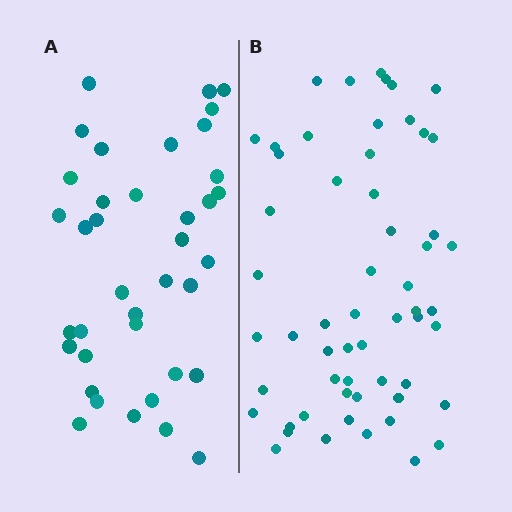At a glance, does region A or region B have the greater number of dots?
Region B (the right region) has more dots.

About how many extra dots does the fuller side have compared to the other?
Region B has approximately 20 more dots than region A.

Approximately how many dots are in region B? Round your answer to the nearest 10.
About 60 dots. (The exact count is 57, which rounds to 60.)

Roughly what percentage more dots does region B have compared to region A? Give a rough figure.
About 50% more.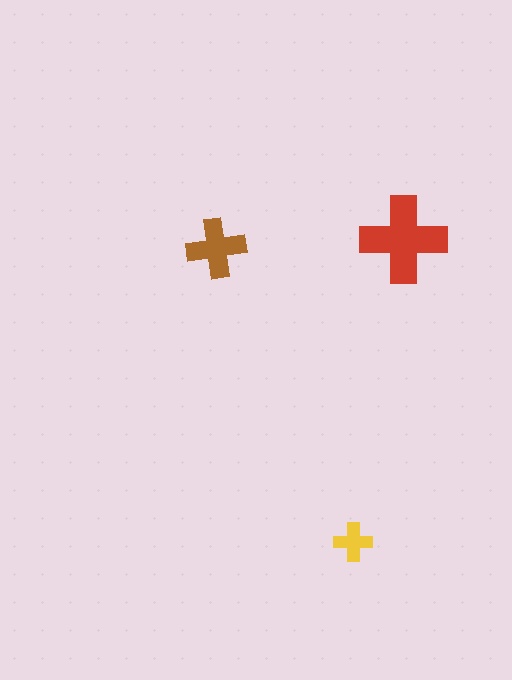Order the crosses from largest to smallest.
the red one, the brown one, the yellow one.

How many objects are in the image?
There are 3 objects in the image.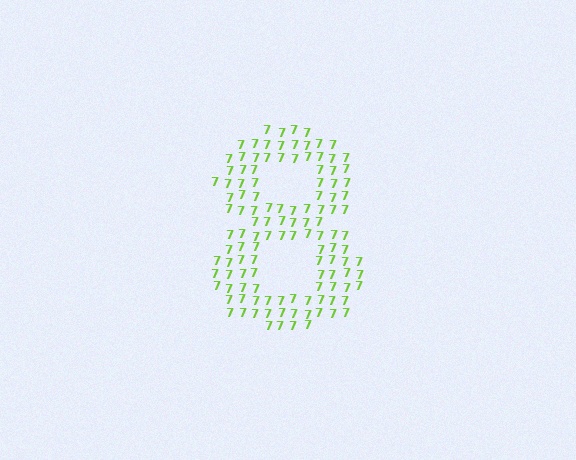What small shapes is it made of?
It is made of small digit 7's.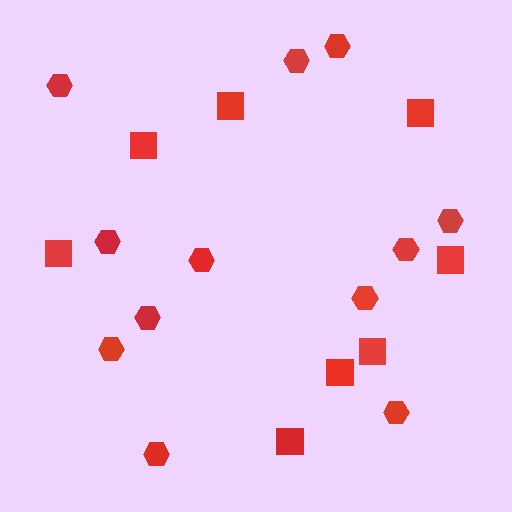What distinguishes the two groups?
There are 2 groups: one group of hexagons (12) and one group of squares (8).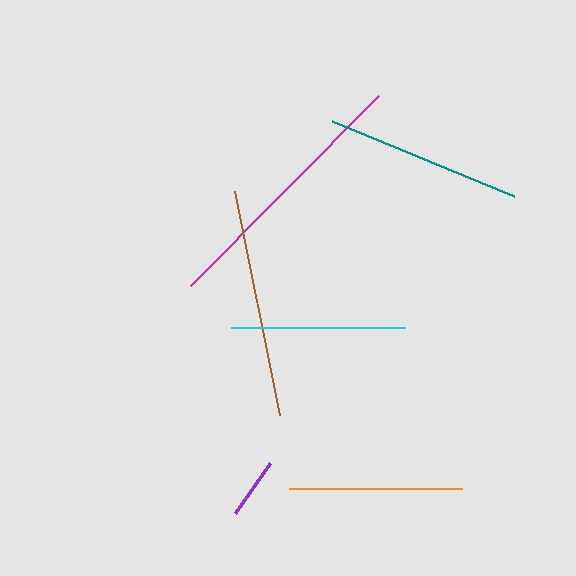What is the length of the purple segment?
The purple segment is approximately 60 pixels long.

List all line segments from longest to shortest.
From longest to shortest: magenta, brown, teal, cyan, orange, purple.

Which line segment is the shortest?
The purple line is the shortest at approximately 60 pixels.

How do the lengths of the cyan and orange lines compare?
The cyan and orange lines are approximately the same length.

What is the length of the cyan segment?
The cyan segment is approximately 174 pixels long.